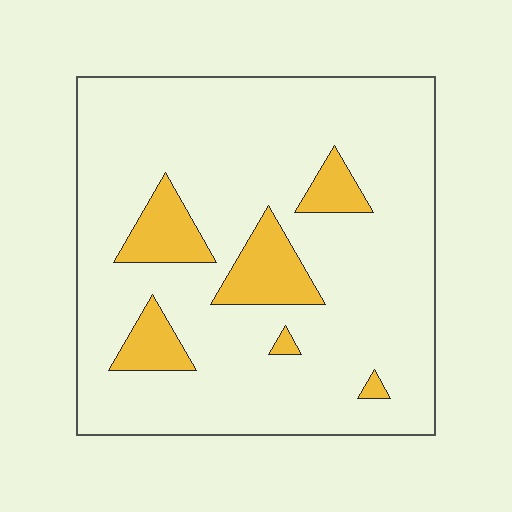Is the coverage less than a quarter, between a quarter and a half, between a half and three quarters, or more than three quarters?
Less than a quarter.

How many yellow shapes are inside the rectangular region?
6.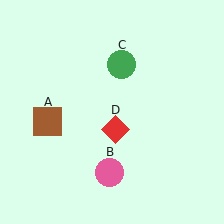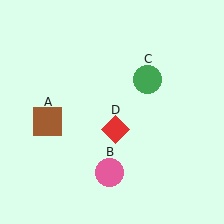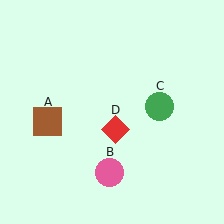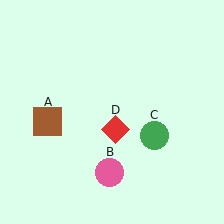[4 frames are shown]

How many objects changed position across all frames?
1 object changed position: green circle (object C).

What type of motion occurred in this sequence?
The green circle (object C) rotated clockwise around the center of the scene.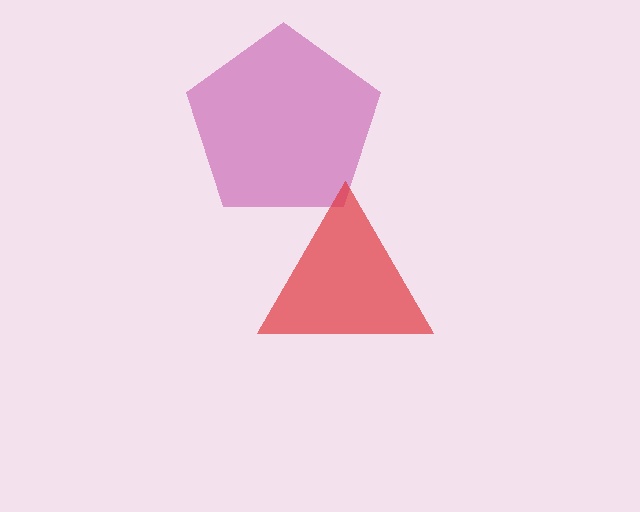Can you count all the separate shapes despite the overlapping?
Yes, there are 2 separate shapes.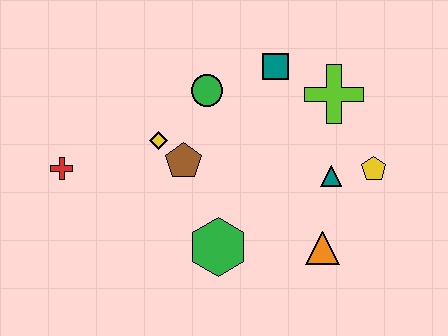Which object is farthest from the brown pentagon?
The yellow pentagon is farthest from the brown pentagon.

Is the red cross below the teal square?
Yes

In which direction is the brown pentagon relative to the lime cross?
The brown pentagon is to the left of the lime cross.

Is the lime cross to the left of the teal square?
No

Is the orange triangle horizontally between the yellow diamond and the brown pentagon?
No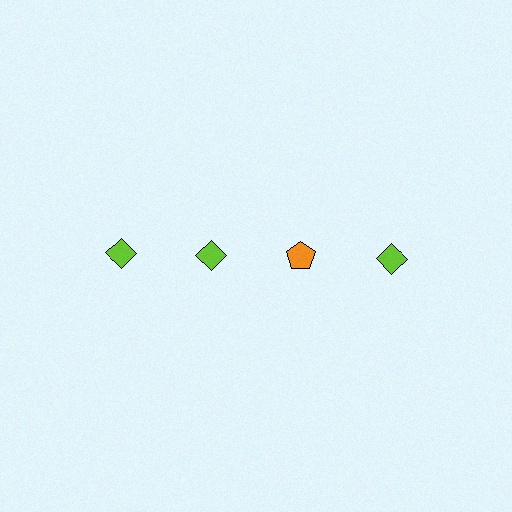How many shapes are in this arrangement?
There are 4 shapes arranged in a grid pattern.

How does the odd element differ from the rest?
It differs in both color (orange instead of lime) and shape (pentagon instead of diamond).